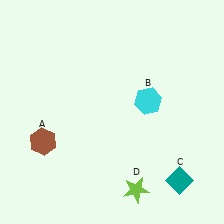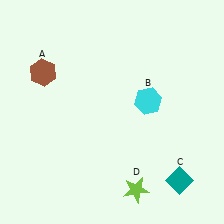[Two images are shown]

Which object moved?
The brown hexagon (A) moved up.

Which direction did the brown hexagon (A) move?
The brown hexagon (A) moved up.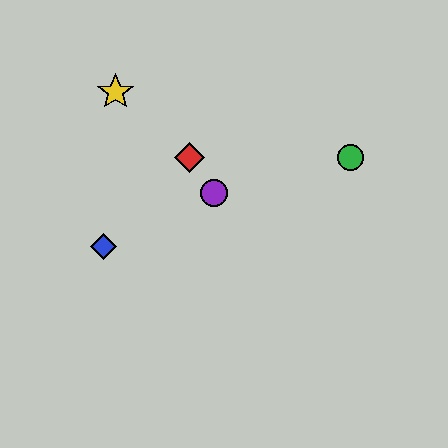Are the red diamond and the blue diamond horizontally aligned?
No, the red diamond is at y≈158 and the blue diamond is at y≈247.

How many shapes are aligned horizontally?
2 shapes (the red diamond, the green circle) are aligned horizontally.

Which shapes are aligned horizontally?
The red diamond, the green circle are aligned horizontally.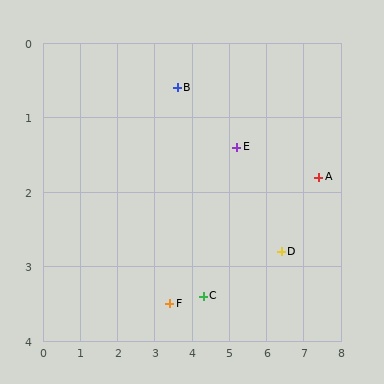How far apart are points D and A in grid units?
Points D and A are about 1.4 grid units apart.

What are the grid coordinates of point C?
Point C is at approximately (4.3, 3.4).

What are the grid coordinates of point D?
Point D is at approximately (6.4, 2.8).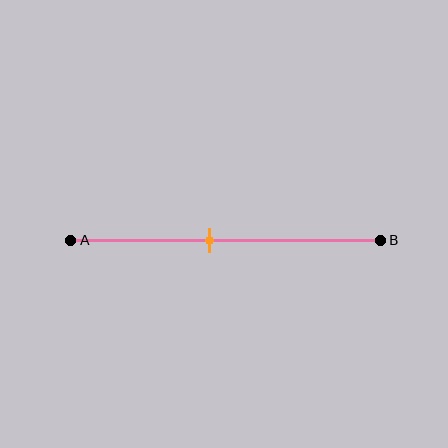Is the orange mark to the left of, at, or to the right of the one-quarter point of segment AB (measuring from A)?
The orange mark is to the right of the one-quarter point of segment AB.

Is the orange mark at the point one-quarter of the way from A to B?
No, the mark is at about 45% from A, not at the 25% one-quarter point.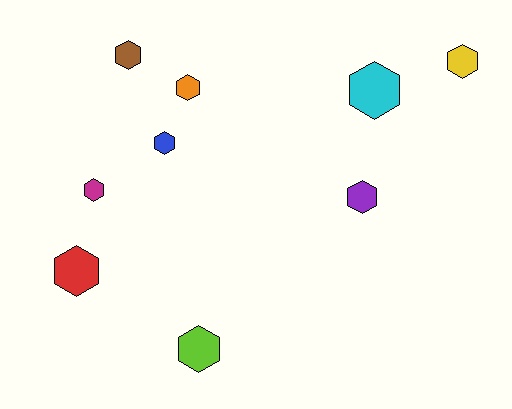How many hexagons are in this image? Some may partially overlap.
There are 9 hexagons.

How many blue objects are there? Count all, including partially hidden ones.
There is 1 blue object.